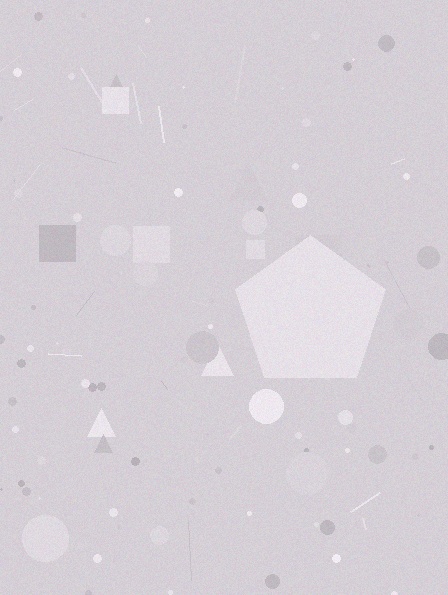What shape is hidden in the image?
A pentagon is hidden in the image.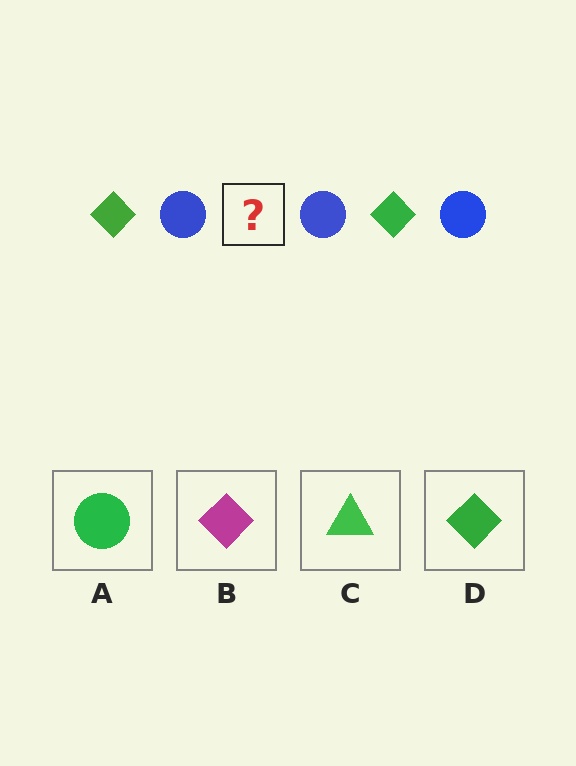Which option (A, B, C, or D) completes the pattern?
D.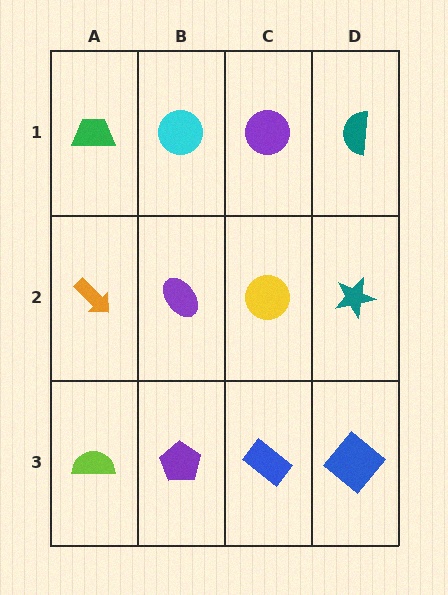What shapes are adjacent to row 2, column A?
A green trapezoid (row 1, column A), a lime semicircle (row 3, column A), a purple ellipse (row 2, column B).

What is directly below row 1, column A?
An orange arrow.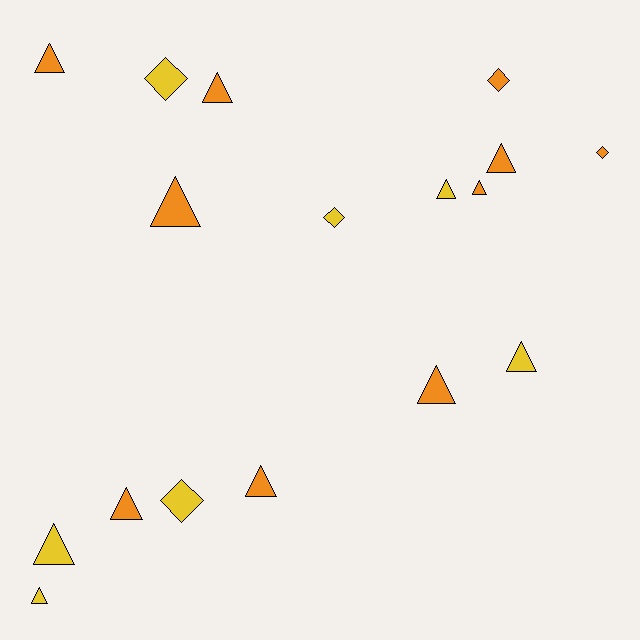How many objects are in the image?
There are 17 objects.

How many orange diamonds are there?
There are 2 orange diamonds.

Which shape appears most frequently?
Triangle, with 12 objects.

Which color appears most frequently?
Orange, with 10 objects.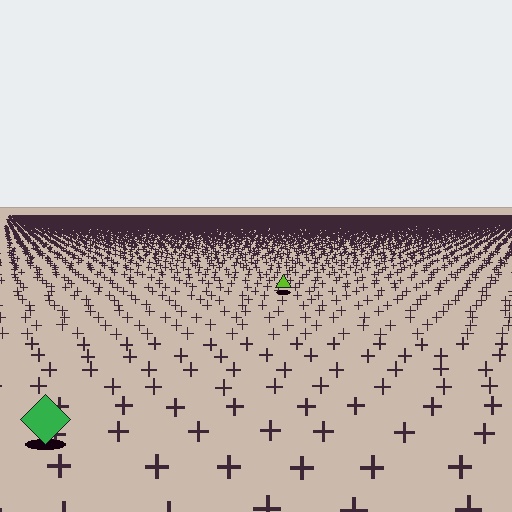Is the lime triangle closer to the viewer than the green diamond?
No. The green diamond is closer — you can tell from the texture gradient: the ground texture is coarser near it.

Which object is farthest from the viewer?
The lime triangle is farthest from the viewer. It appears smaller and the ground texture around it is denser.